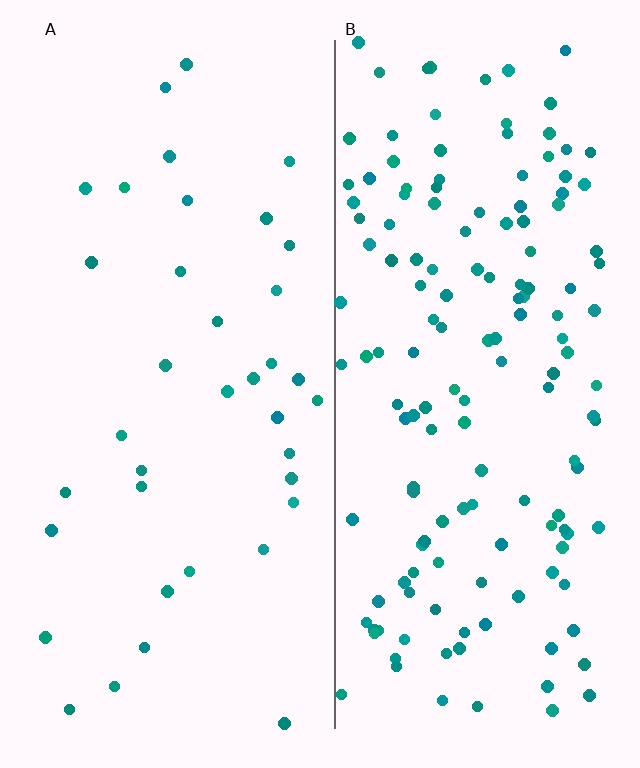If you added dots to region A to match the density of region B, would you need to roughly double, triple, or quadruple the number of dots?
Approximately quadruple.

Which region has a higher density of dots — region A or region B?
B (the right).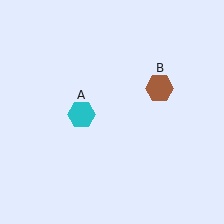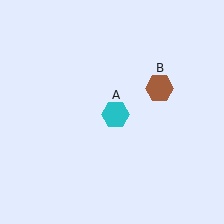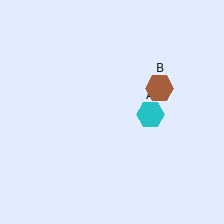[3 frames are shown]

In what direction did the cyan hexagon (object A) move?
The cyan hexagon (object A) moved right.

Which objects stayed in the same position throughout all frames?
Brown hexagon (object B) remained stationary.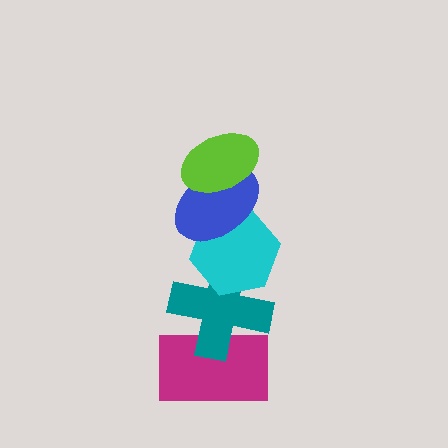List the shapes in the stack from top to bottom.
From top to bottom: the lime ellipse, the blue ellipse, the cyan hexagon, the teal cross, the magenta rectangle.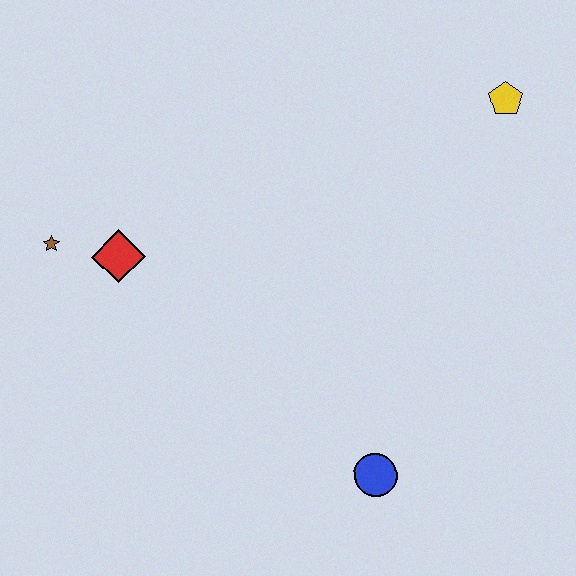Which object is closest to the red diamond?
The brown star is closest to the red diamond.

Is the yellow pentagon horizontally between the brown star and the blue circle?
No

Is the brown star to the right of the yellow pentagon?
No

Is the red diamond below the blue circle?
No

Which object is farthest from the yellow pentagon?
The brown star is farthest from the yellow pentagon.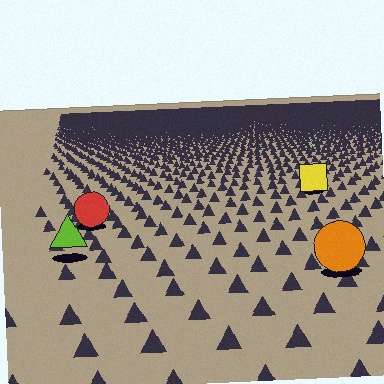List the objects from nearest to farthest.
From nearest to farthest: the orange circle, the lime triangle, the red circle, the yellow square.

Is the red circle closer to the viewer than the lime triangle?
No. The lime triangle is closer — you can tell from the texture gradient: the ground texture is coarser near it.